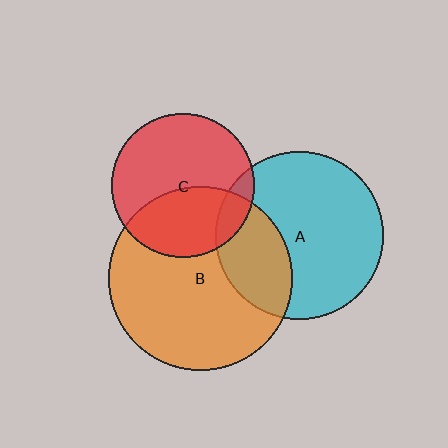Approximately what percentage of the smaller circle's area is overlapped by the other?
Approximately 40%.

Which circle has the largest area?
Circle B (orange).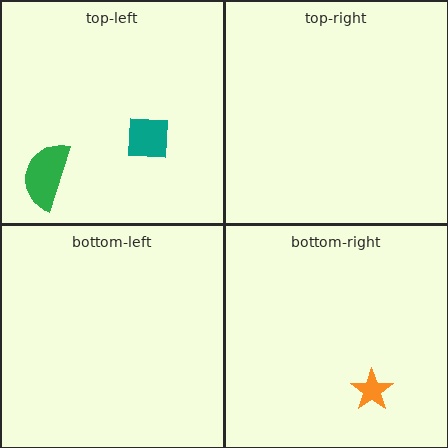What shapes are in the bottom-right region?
The orange star.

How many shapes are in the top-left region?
2.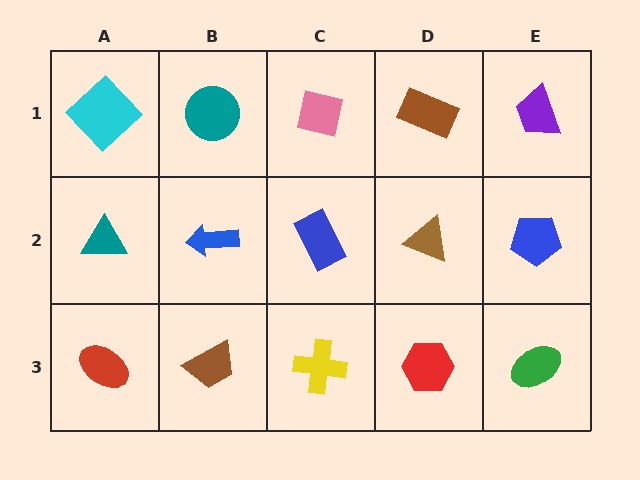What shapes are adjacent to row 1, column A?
A teal triangle (row 2, column A), a teal circle (row 1, column B).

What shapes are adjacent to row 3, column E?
A blue pentagon (row 2, column E), a red hexagon (row 3, column D).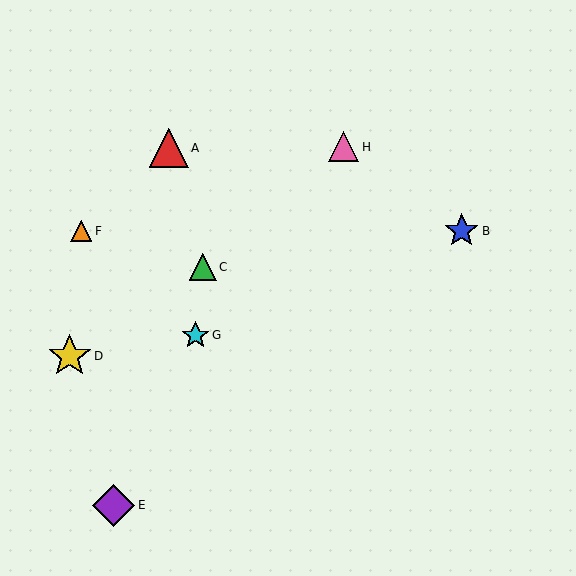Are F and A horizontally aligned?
No, F is at y≈231 and A is at y≈148.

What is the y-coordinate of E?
Object E is at y≈505.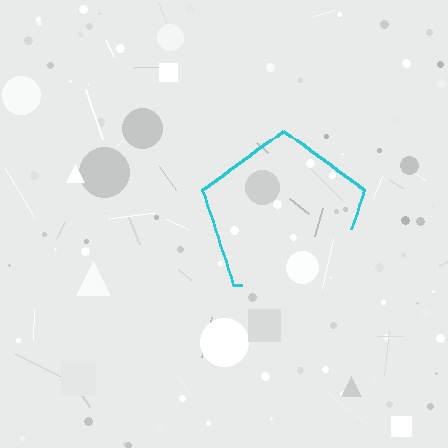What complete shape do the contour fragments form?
The contour fragments form a pentagon.